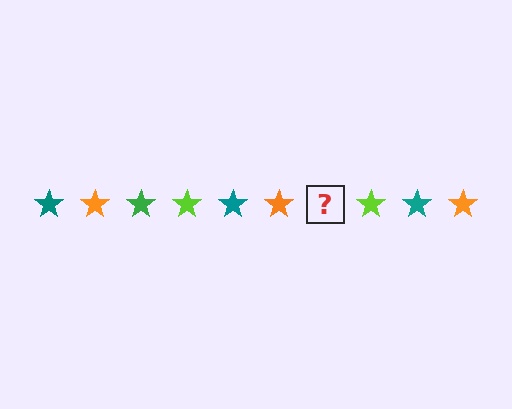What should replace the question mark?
The question mark should be replaced with a green star.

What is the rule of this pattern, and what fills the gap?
The rule is that the pattern cycles through teal, orange, green, lime stars. The gap should be filled with a green star.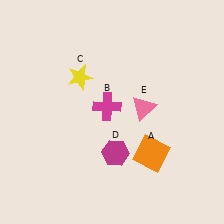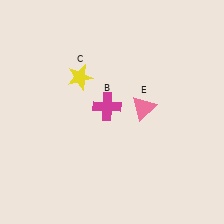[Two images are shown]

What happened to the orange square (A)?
The orange square (A) was removed in Image 2. It was in the bottom-right area of Image 1.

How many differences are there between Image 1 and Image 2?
There are 2 differences between the two images.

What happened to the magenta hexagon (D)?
The magenta hexagon (D) was removed in Image 2. It was in the bottom-right area of Image 1.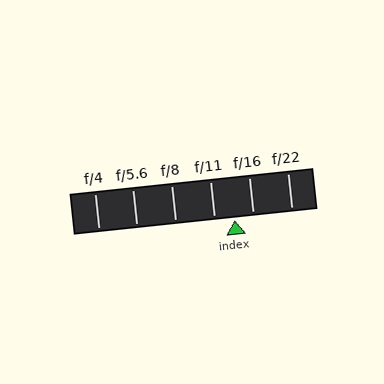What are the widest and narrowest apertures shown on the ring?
The widest aperture shown is f/4 and the narrowest is f/22.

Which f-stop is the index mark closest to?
The index mark is closest to f/16.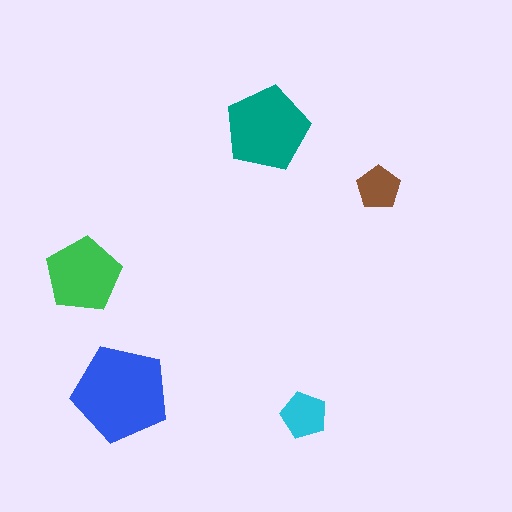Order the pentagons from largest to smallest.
the blue one, the teal one, the green one, the cyan one, the brown one.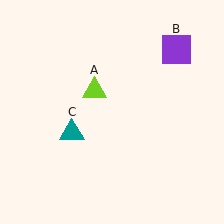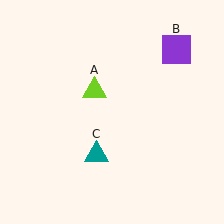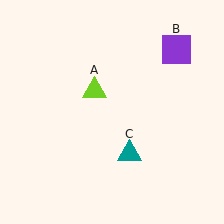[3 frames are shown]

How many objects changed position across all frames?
1 object changed position: teal triangle (object C).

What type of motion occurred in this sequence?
The teal triangle (object C) rotated counterclockwise around the center of the scene.